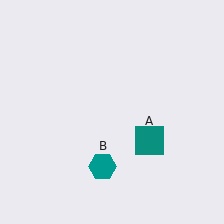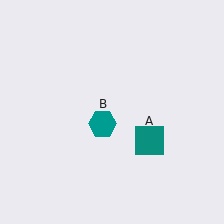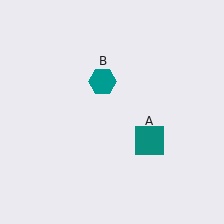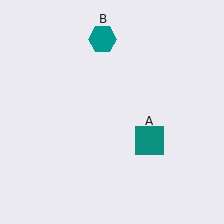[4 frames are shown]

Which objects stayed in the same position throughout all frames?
Teal square (object A) remained stationary.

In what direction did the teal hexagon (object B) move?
The teal hexagon (object B) moved up.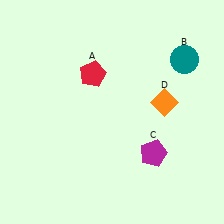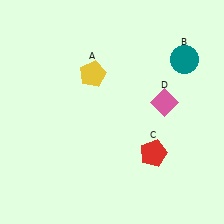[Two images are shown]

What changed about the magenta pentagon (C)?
In Image 1, C is magenta. In Image 2, it changed to red.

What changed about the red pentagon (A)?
In Image 1, A is red. In Image 2, it changed to yellow.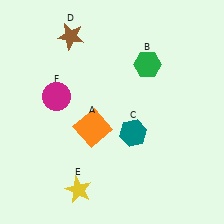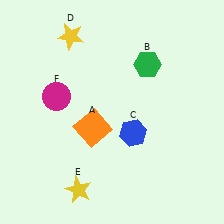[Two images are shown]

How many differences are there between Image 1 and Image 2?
There are 2 differences between the two images.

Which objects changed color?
C changed from teal to blue. D changed from brown to yellow.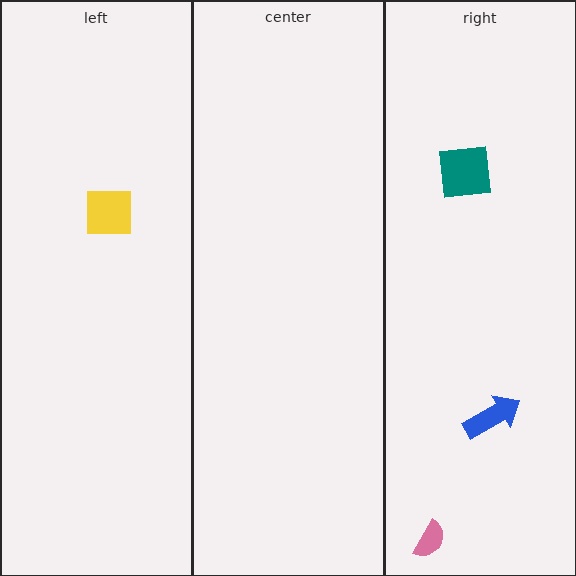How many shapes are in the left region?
1.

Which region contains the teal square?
The right region.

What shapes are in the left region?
The yellow square.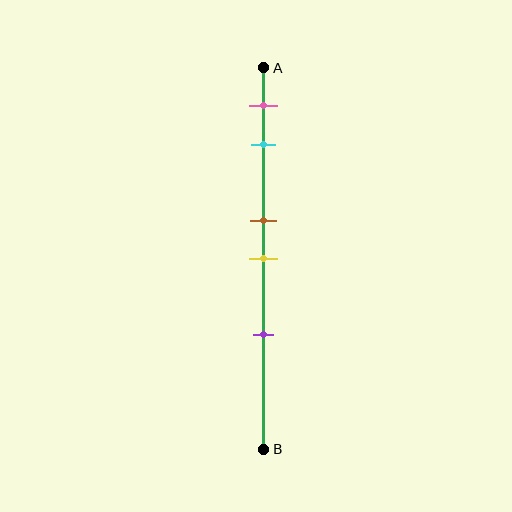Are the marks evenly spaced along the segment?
No, the marks are not evenly spaced.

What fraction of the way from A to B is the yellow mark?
The yellow mark is approximately 50% (0.5) of the way from A to B.